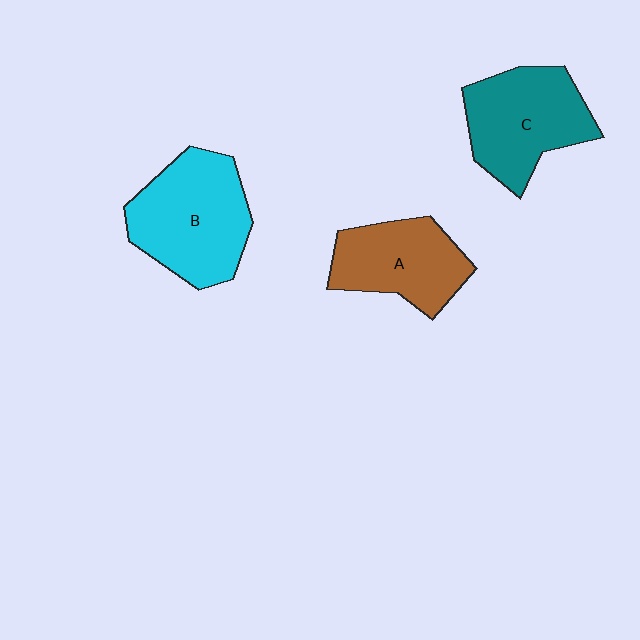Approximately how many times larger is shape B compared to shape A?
Approximately 1.3 times.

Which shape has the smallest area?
Shape A (brown).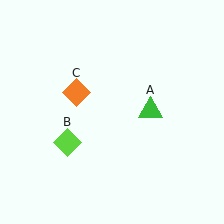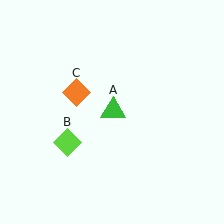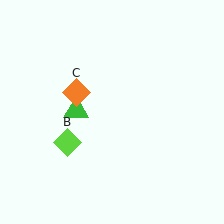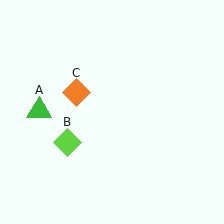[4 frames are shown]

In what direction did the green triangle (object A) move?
The green triangle (object A) moved left.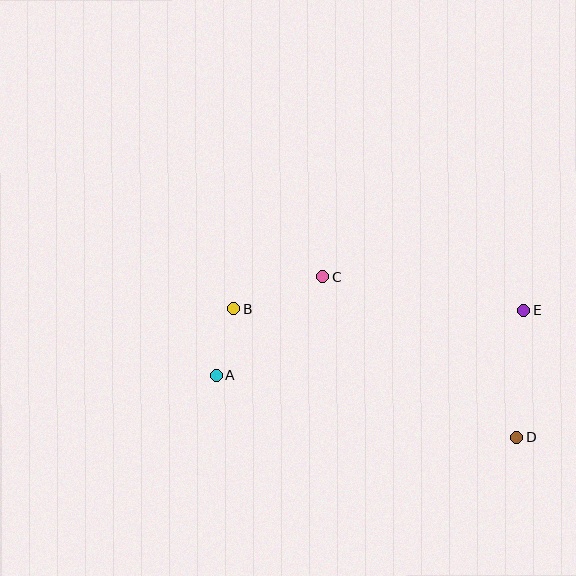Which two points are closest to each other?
Points A and B are closest to each other.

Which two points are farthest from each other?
Points A and E are farthest from each other.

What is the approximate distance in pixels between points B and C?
The distance between B and C is approximately 94 pixels.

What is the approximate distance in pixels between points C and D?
The distance between C and D is approximately 252 pixels.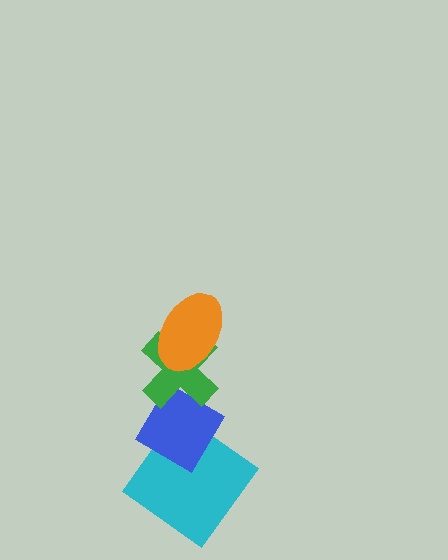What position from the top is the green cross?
The green cross is 2nd from the top.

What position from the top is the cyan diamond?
The cyan diamond is 4th from the top.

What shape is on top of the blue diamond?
The green cross is on top of the blue diamond.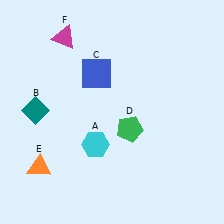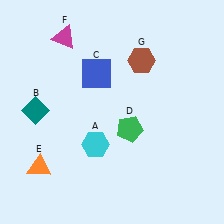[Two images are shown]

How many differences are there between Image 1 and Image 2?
There is 1 difference between the two images.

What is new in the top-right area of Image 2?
A brown hexagon (G) was added in the top-right area of Image 2.